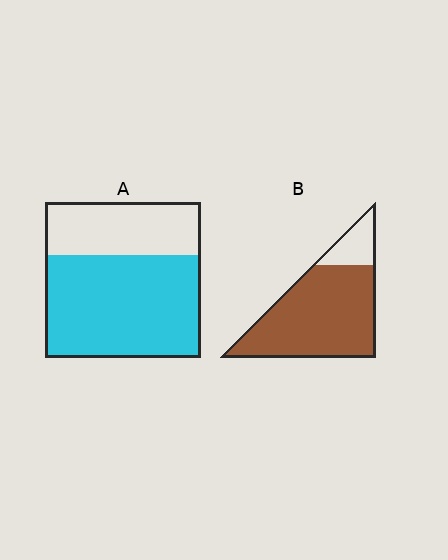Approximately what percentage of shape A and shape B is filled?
A is approximately 65% and B is approximately 85%.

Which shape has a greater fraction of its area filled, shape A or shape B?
Shape B.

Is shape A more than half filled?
Yes.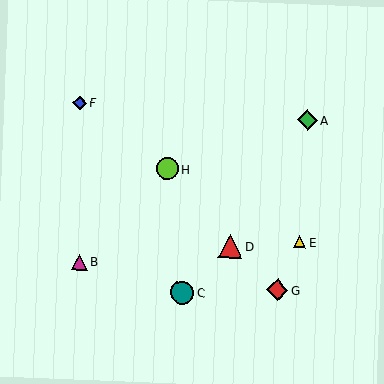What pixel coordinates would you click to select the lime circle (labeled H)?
Click at (167, 169) to select the lime circle H.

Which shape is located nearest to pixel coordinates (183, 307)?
The teal circle (labeled C) at (182, 293) is nearest to that location.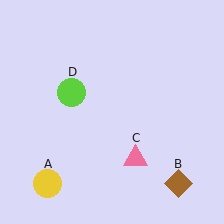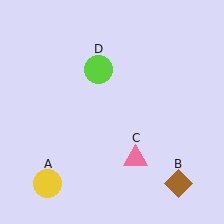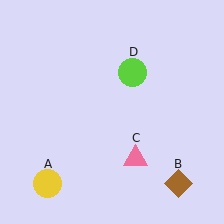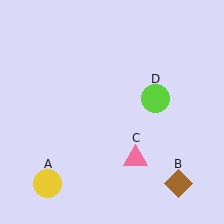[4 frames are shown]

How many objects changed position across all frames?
1 object changed position: lime circle (object D).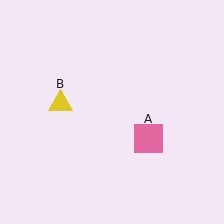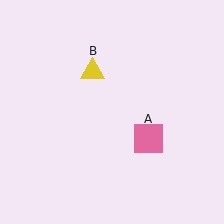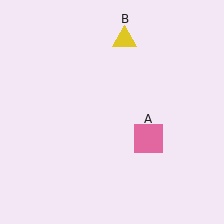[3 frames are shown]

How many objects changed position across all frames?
1 object changed position: yellow triangle (object B).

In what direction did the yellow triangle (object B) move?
The yellow triangle (object B) moved up and to the right.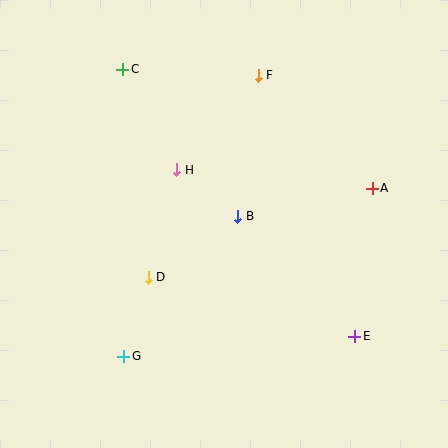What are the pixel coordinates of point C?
Point C is at (123, 69).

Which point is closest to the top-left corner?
Point C is closest to the top-left corner.